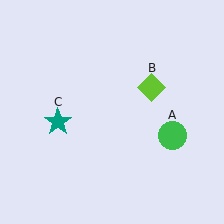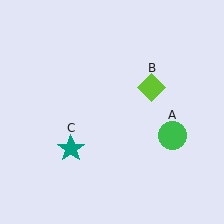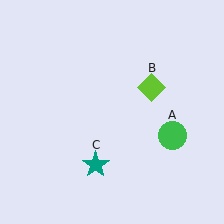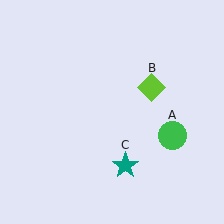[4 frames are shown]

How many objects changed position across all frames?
1 object changed position: teal star (object C).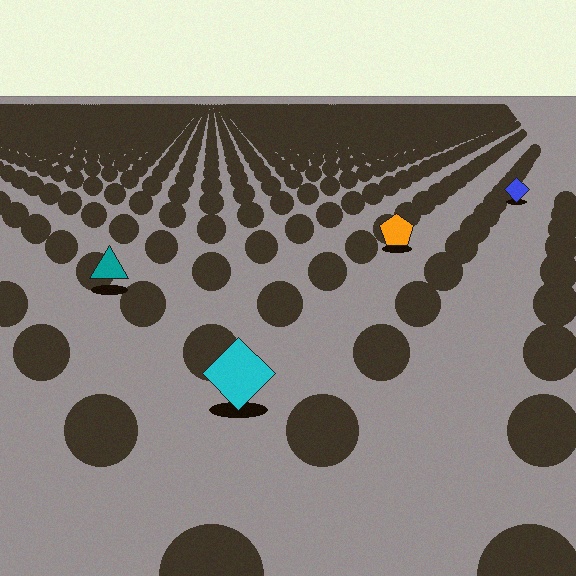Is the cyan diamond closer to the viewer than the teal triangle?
Yes. The cyan diamond is closer — you can tell from the texture gradient: the ground texture is coarser near it.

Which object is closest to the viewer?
The cyan diamond is closest. The texture marks near it are larger and more spread out.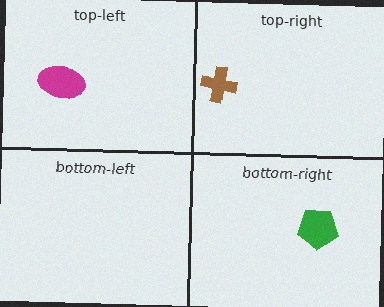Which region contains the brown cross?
The top-right region.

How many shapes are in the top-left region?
1.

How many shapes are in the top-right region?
1.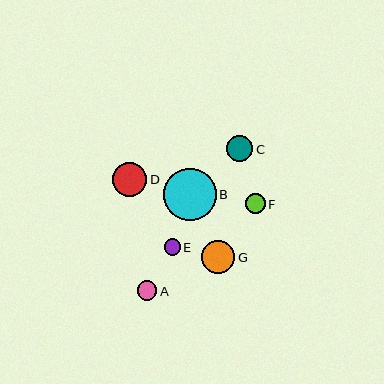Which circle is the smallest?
Circle E is the smallest with a size of approximately 16 pixels.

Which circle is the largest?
Circle B is the largest with a size of approximately 52 pixels.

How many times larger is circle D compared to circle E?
Circle D is approximately 2.1 times the size of circle E.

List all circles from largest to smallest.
From largest to smallest: B, D, G, C, F, A, E.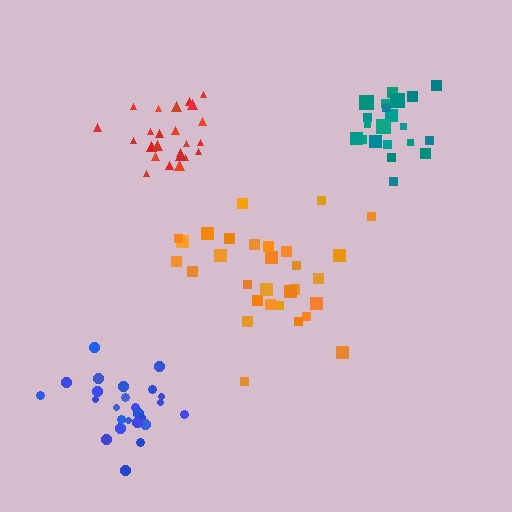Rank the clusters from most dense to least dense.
teal, red, blue, orange.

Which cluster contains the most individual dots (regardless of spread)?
Orange (30).